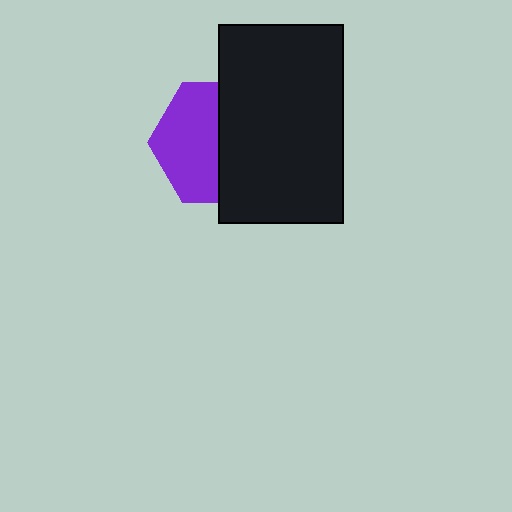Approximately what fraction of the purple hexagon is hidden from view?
Roughly 50% of the purple hexagon is hidden behind the black rectangle.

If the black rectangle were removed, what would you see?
You would see the complete purple hexagon.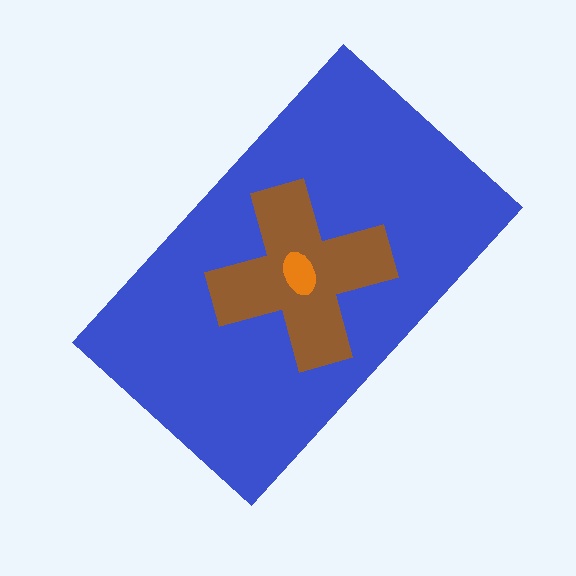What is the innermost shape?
The orange ellipse.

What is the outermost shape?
The blue rectangle.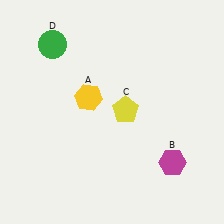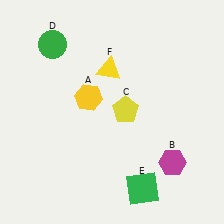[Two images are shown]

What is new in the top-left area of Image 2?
A yellow triangle (F) was added in the top-left area of Image 2.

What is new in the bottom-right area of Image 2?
A green square (E) was added in the bottom-right area of Image 2.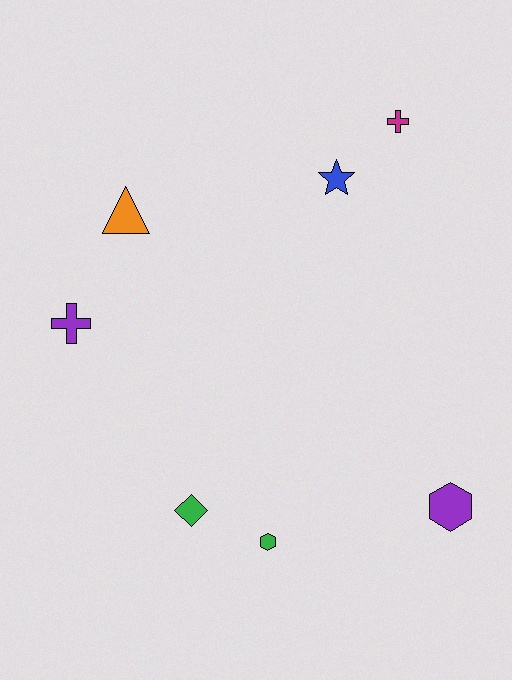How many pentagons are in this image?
There are no pentagons.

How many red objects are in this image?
There are no red objects.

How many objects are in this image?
There are 7 objects.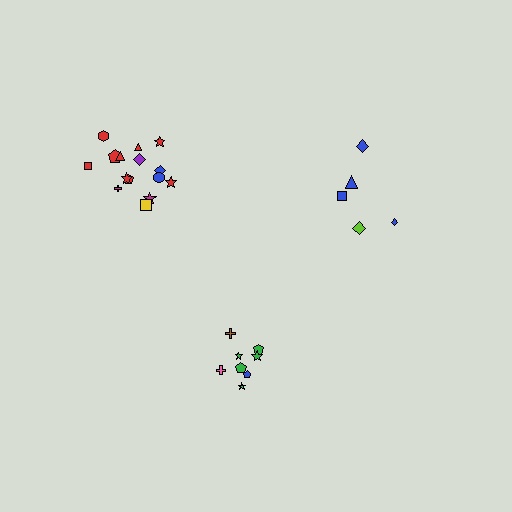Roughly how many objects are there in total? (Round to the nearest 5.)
Roughly 30 objects in total.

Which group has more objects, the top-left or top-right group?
The top-left group.